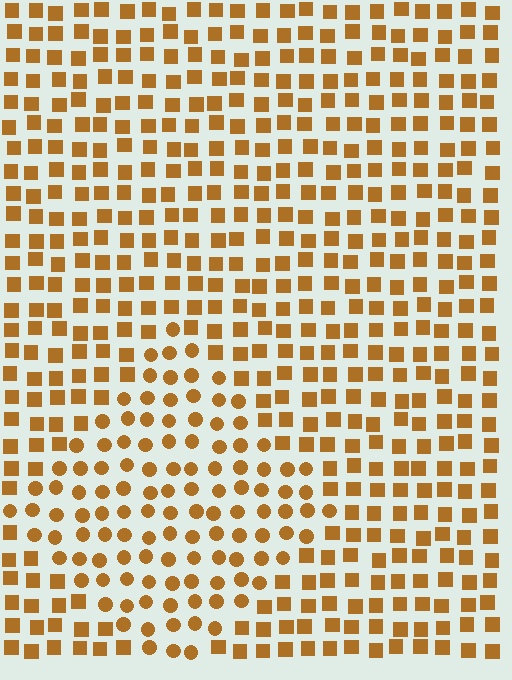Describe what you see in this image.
The image is filled with small brown elements arranged in a uniform grid. A diamond-shaped region contains circles, while the surrounding area contains squares. The boundary is defined purely by the change in element shape.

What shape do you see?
I see a diamond.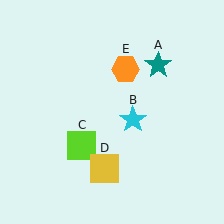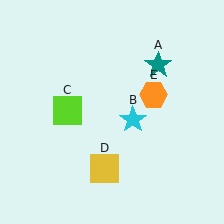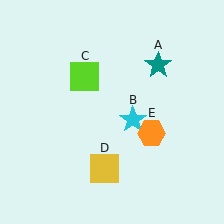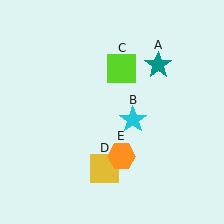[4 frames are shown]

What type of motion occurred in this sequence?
The lime square (object C), orange hexagon (object E) rotated clockwise around the center of the scene.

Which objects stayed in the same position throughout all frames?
Teal star (object A) and cyan star (object B) and yellow square (object D) remained stationary.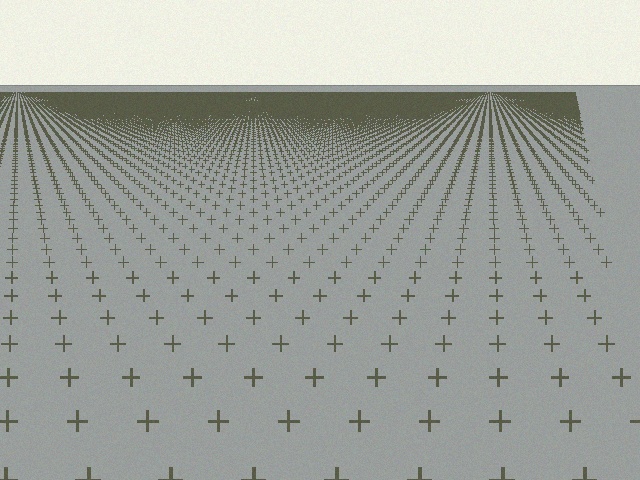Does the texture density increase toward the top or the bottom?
Density increases toward the top.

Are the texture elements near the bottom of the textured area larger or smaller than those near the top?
Larger. Near the bottom, elements are closer to the viewer and appear at a bigger on-screen size.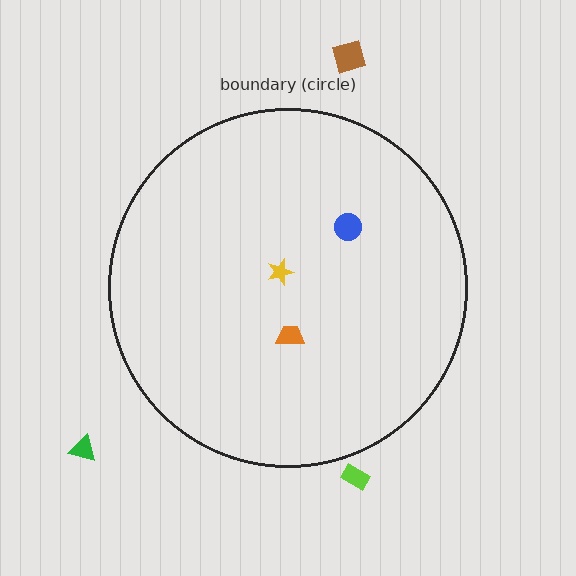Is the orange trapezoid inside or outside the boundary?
Inside.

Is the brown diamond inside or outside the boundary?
Outside.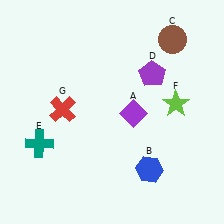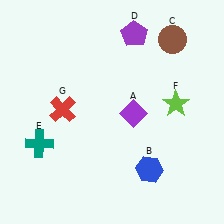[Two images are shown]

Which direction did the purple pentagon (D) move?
The purple pentagon (D) moved up.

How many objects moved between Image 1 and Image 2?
1 object moved between the two images.